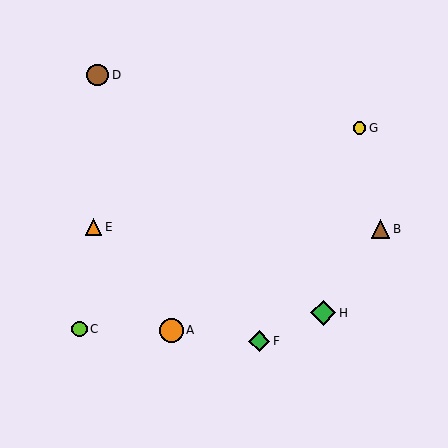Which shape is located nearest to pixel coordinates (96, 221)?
The orange triangle (labeled E) at (94, 227) is nearest to that location.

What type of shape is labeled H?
Shape H is a green diamond.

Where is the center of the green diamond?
The center of the green diamond is at (323, 313).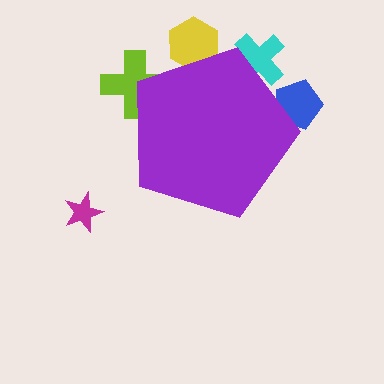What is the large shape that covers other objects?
A purple pentagon.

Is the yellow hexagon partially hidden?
Yes, the yellow hexagon is partially hidden behind the purple pentagon.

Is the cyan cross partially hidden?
Yes, the cyan cross is partially hidden behind the purple pentagon.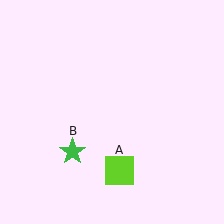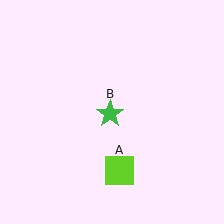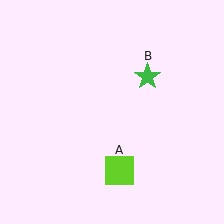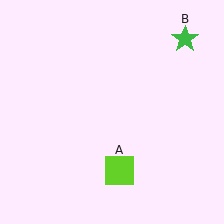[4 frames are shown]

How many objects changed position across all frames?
1 object changed position: green star (object B).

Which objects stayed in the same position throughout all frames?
Lime square (object A) remained stationary.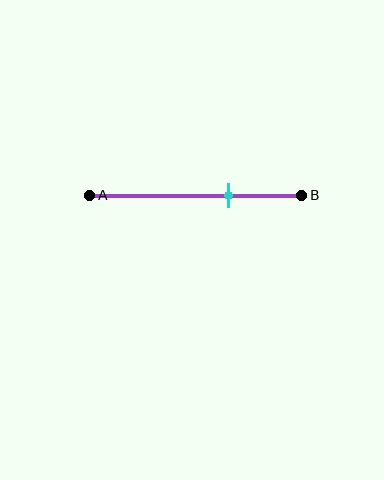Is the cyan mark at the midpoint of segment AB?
No, the mark is at about 65% from A, not at the 50% midpoint.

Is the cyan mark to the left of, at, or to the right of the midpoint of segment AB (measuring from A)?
The cyan mark is to the right of the midpoint of segment AB.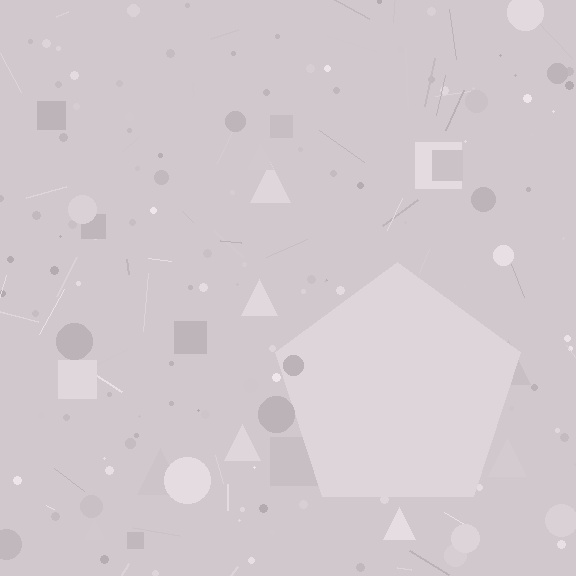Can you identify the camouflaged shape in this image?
The camouflaged shape is a pentagon.